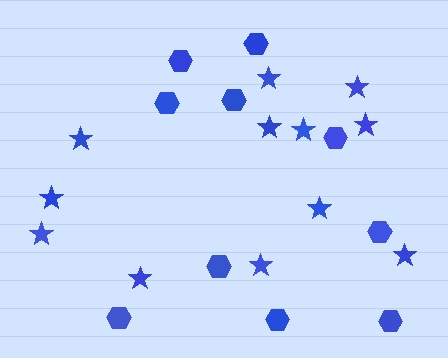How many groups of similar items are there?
There are 2 groups: one group of hexagons (10) and one group of stars (12).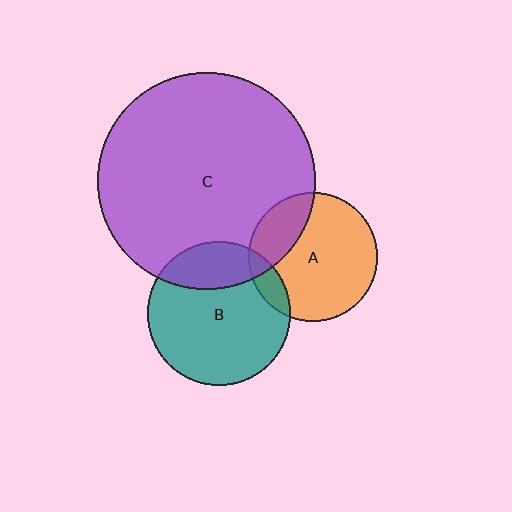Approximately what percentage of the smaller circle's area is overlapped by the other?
Approximately 25%.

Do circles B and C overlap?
Yes.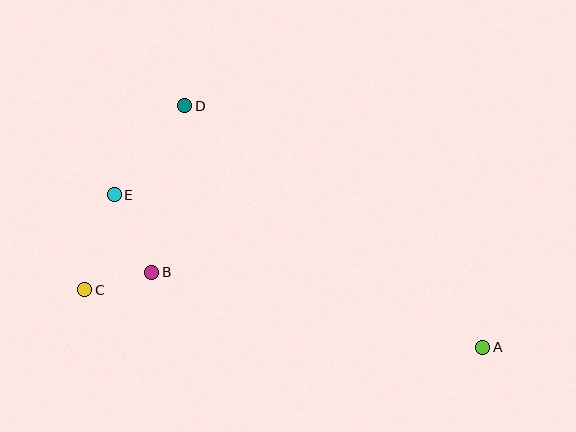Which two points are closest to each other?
Points B and C are closest to each other.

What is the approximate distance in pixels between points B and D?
The distance between B and D is approximately 170 pixels.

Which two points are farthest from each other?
Points A and C are farthest from each other.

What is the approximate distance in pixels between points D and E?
The distance between D and E is approximately 114 pixels.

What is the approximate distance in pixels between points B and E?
The distance between B and E is approximately 86 pixels.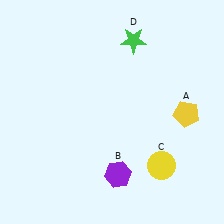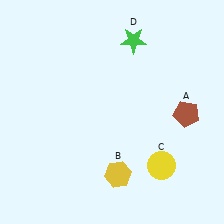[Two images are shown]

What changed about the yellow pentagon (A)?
In Image 1, A is yellow. In Image 2, it changed to brown.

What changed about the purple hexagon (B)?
In Image 1, B is purple. In Image 2, it changed to yellow.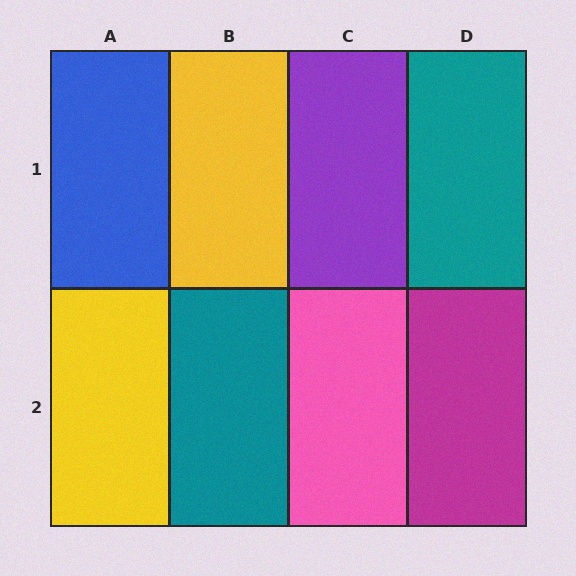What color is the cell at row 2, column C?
Pink.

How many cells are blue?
1 cell is blue.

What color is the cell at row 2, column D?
Magenta.